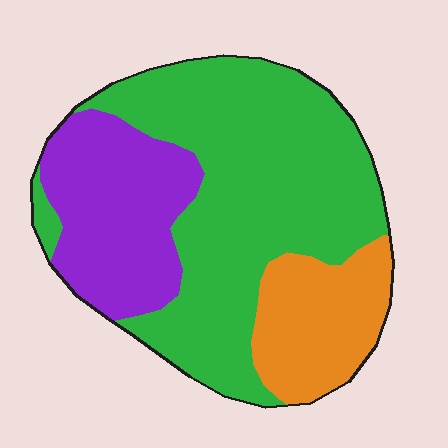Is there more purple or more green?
Green.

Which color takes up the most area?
Green, at roughly 55%.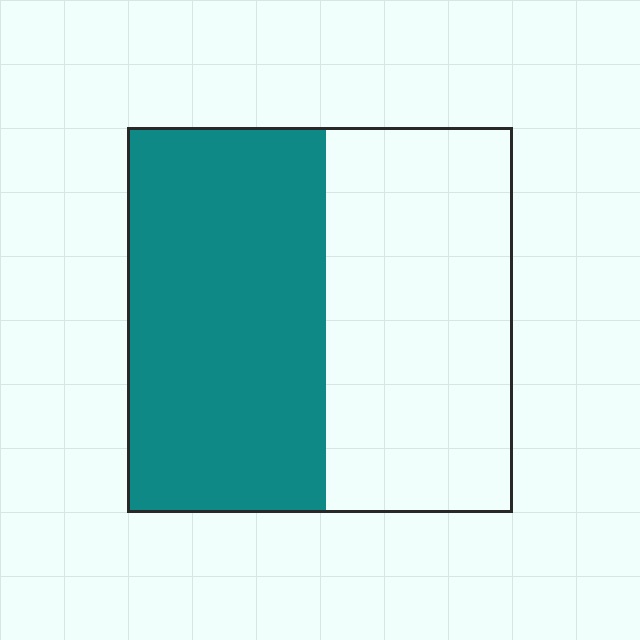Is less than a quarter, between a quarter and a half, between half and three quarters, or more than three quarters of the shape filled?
Between half and three quarters.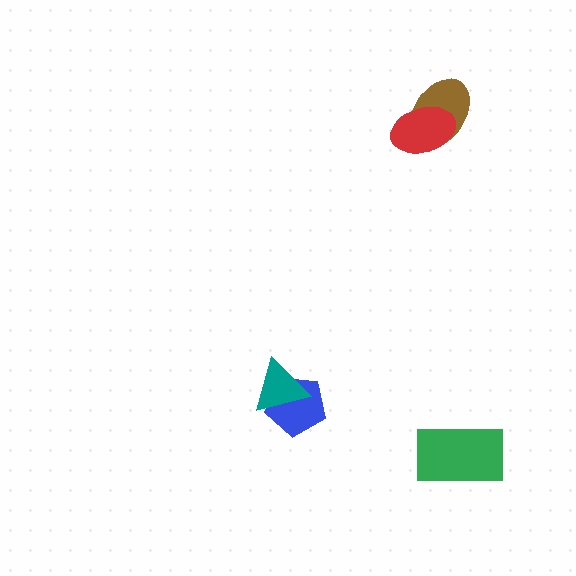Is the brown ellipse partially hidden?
Yes, it is partially covered by another shape.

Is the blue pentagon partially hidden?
Yes, it is partially covered by another shape.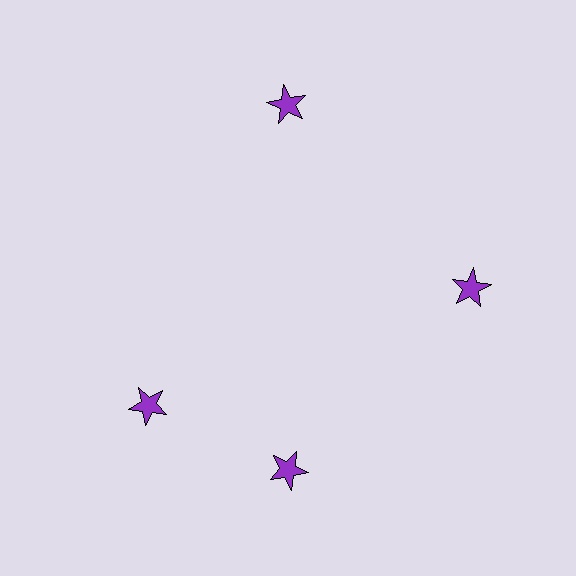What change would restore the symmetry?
The symmetry would be restored by rotating it back into even spacing with its neighbors so that all 4 stars sit at equal angles and equal distance from the center.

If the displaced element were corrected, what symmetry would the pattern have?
It would have 4-fold rotational symmetry — the pattern would map onto itself every 90 degrees.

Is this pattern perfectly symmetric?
No. The 4 purple stars are arranged in a ring, but one element near the 9 o'clock position is rotated out of alignment along the ring, breaking the 4-fold rotational symmetry.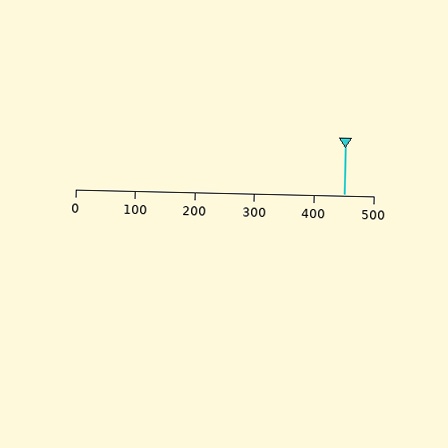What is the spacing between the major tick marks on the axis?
The major ticks are spaced 100 apart.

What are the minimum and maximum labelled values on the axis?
The axis runs from 0 to 500.